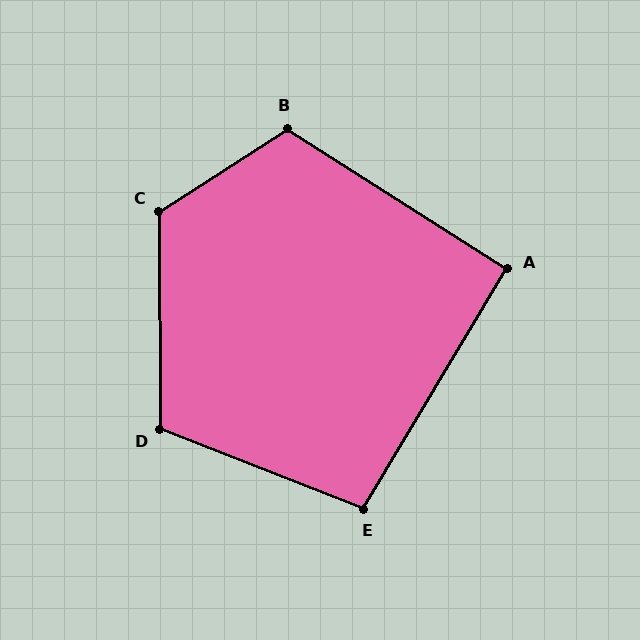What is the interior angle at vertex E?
Approximately 99 degrees (obtuse).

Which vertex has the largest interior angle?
C, at approximately 123 degrees.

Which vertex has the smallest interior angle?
A, at approximately 92 degrees.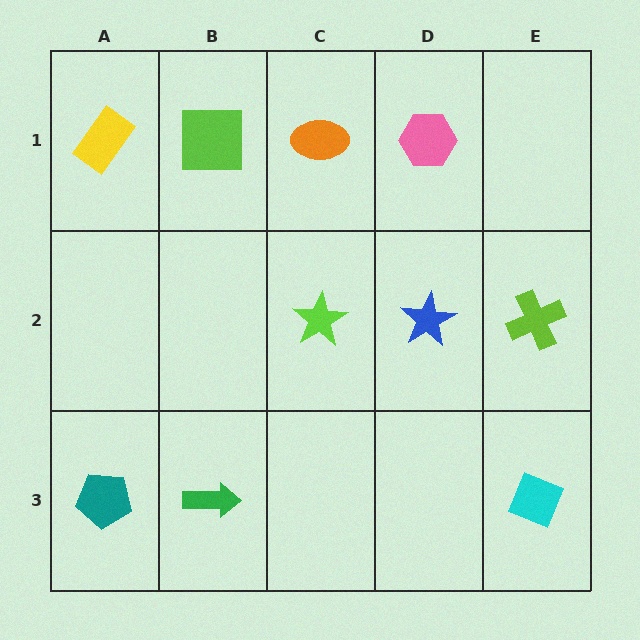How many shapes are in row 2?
3 shapes.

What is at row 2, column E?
A lime cross.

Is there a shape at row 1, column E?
No, that cell is empty.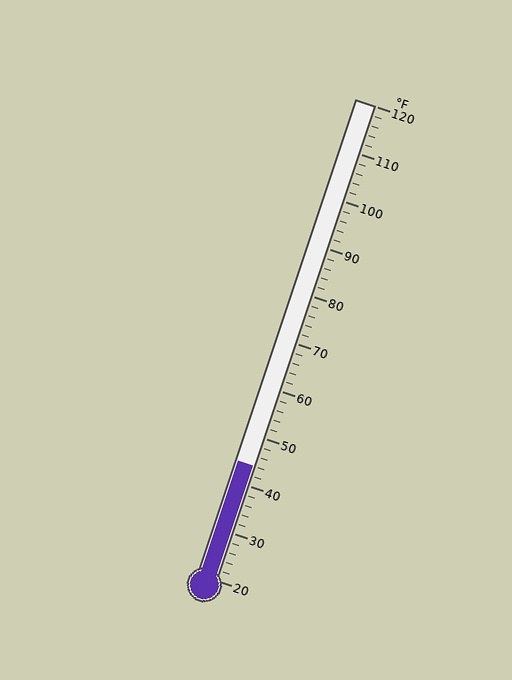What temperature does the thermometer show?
The thermometer shows approximately 44°F.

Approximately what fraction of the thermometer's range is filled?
The thermometer is filled to approximately 25% of its range.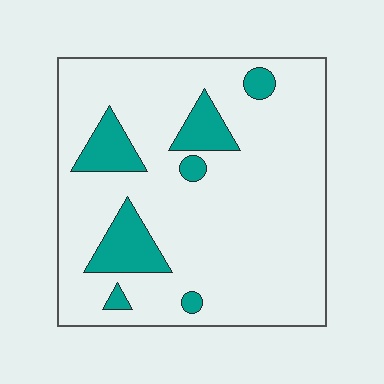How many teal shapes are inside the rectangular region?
7.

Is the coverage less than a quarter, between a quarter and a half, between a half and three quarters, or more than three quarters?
Less than a quarter.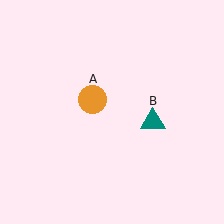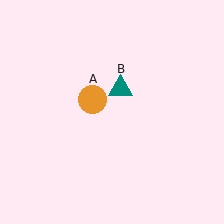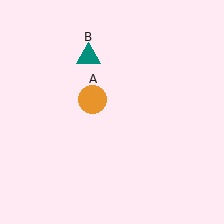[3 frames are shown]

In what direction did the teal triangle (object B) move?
The teal triangle (object B) moved up and to the left.